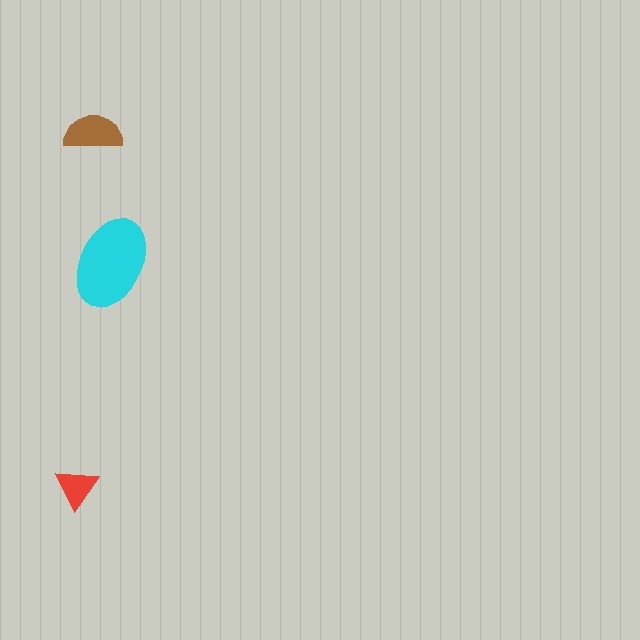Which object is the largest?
The cyan ellipse.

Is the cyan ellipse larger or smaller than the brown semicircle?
Larger.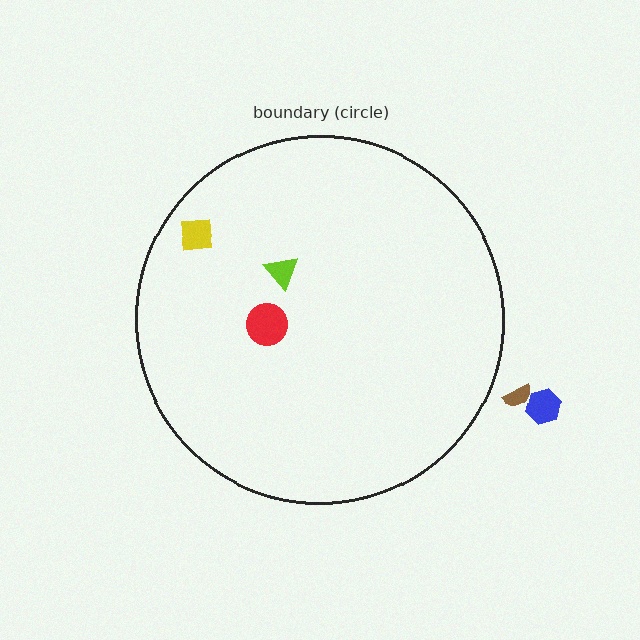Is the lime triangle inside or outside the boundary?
Inside.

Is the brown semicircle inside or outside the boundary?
Outside.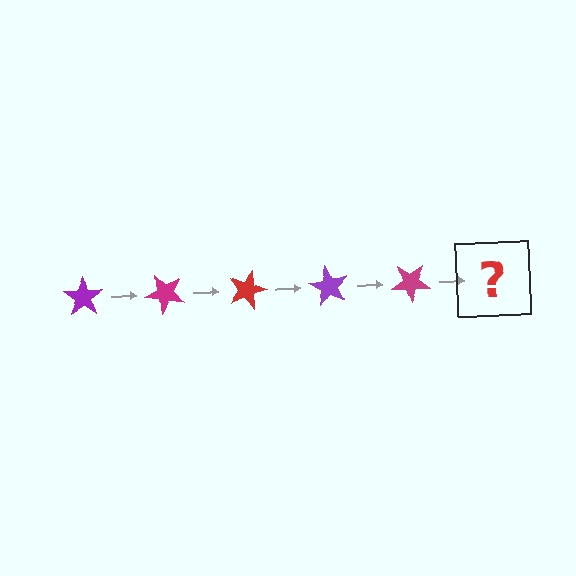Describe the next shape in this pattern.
It should be a red star, rotated 225 degrees from the start.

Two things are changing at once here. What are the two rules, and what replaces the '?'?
The two rules are that it rotates 45 degrees each step and the color cycles through purple, magenta, and red. The '?' should be a red star, rotated 225 degrees from the start.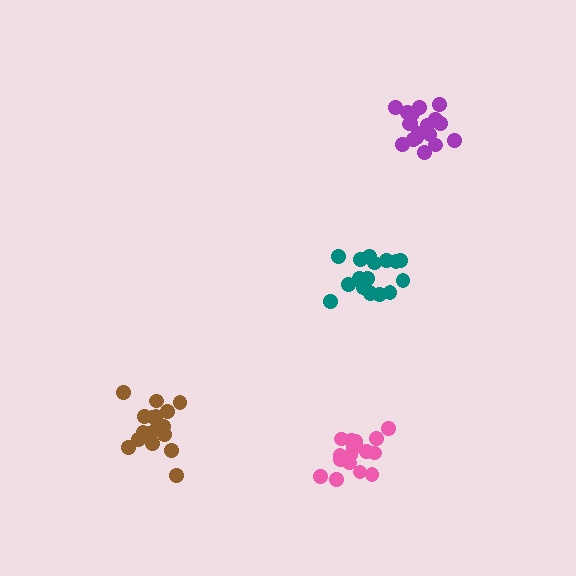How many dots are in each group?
Group 1: 17 dots, Group 2: 18 dots, Group 3: 17 dots, Group 4: 19 dots (71 total).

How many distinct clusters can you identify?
There are 4 distinct clusters.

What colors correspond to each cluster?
The clusters are colored: teal, brown, pink, purple.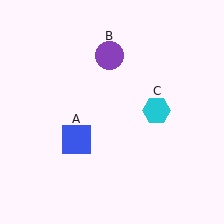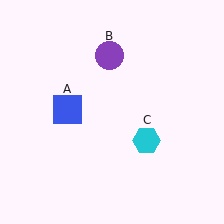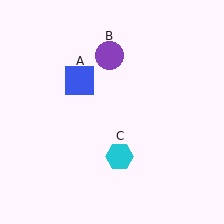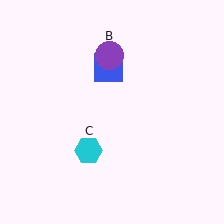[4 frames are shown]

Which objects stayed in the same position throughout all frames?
Purple circle (object B) remained stationary.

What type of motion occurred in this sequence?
The blue square (object A), cyan hexagon (object C) rotated clockwise around the center of the scene.